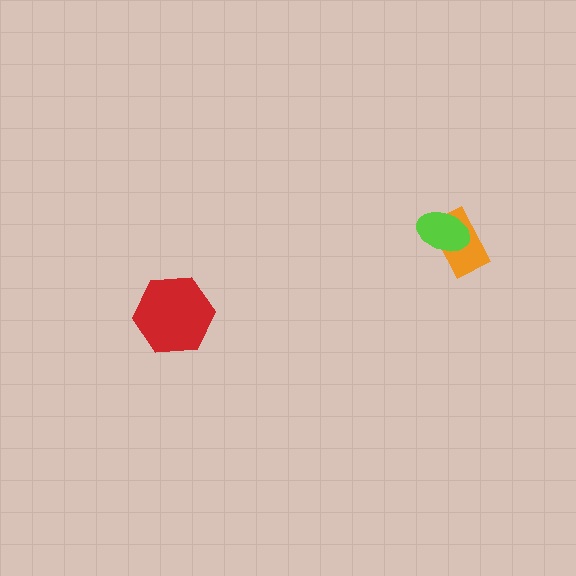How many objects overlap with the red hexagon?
0 objects overlap with the red hexagon.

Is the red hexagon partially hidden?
No, no other shape covers it.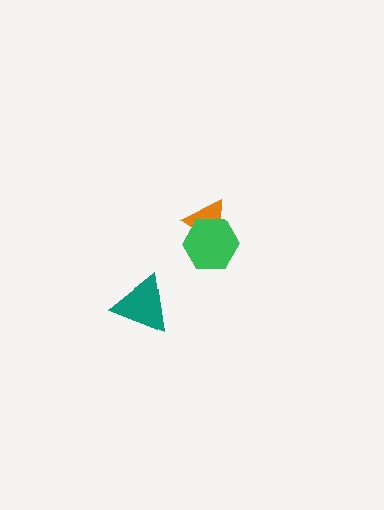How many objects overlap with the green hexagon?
1 object overlaps with the green hexagon.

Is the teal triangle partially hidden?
No, no other shape covers it.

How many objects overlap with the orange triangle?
1 object overlaps with the orange triangle.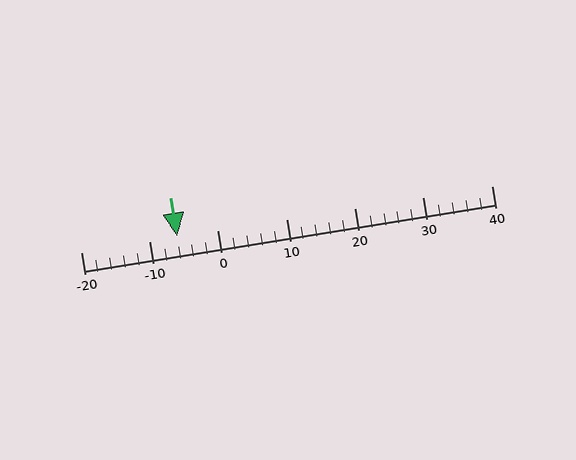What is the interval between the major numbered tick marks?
The major tick marks are spaced 10 units apart.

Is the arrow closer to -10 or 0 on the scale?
The arrow is closer to -10.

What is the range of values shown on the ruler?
The ruler shows values from -20 to 40.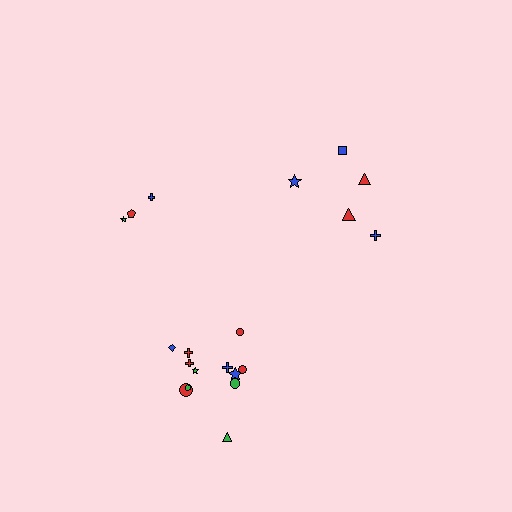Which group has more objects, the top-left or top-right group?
The top-right group.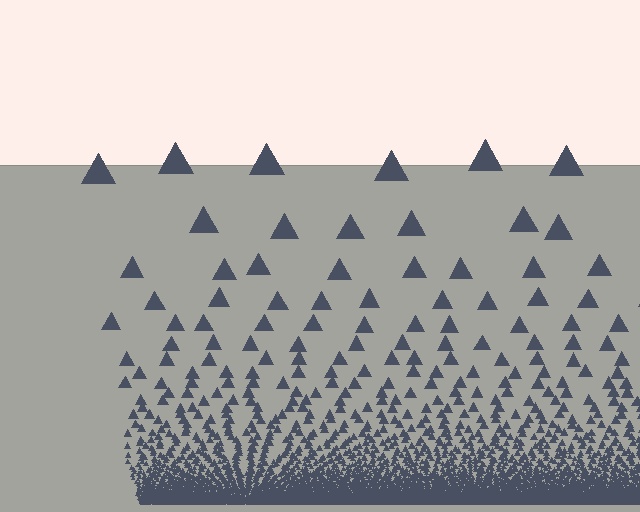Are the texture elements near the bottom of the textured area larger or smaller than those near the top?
Smaller. The gradient is inverted — elements near the bottom are smaller and denser.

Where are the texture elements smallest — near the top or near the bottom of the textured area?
Near the bottom.